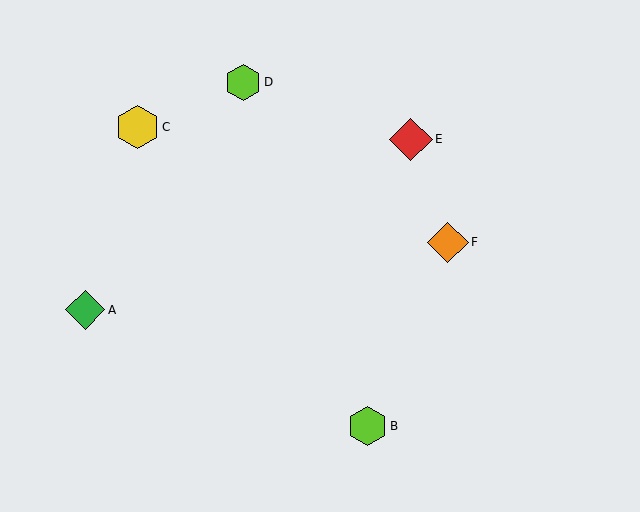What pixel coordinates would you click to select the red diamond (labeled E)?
Click at (411, 139) to select the red diamond E.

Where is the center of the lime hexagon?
The center of the lime hexagon is at (368, 426).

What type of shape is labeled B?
Shape B is a lime hexagon.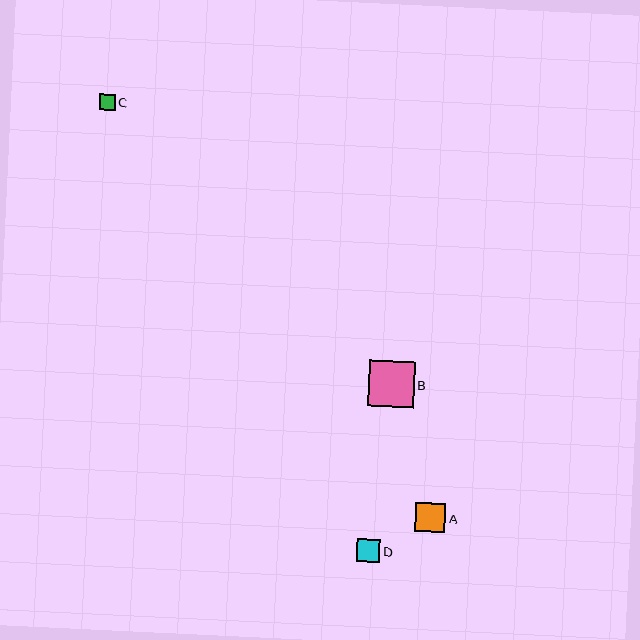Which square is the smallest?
Square C is the smallest with a size of approximately 16 pixels.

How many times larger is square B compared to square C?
Square B is approximately 2.9 times the size of square C.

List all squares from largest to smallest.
From largest to smallest: B, A, D, C.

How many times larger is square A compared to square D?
Square A is approximately 1.3 times the size of square D.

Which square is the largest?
Square B is the largest with a size of approximately 46 pixels.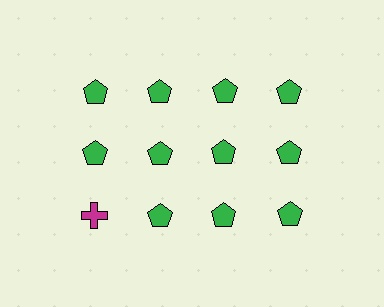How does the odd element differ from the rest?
It differs in both color (magenta instead of green) and shape (cross instead of pentagon).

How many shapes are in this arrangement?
There are 12 shapes arranged in a grid pattern.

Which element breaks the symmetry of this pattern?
The magenta cross in the third row, leftmost column breaks the symmetry. All other shapes are green pentagons.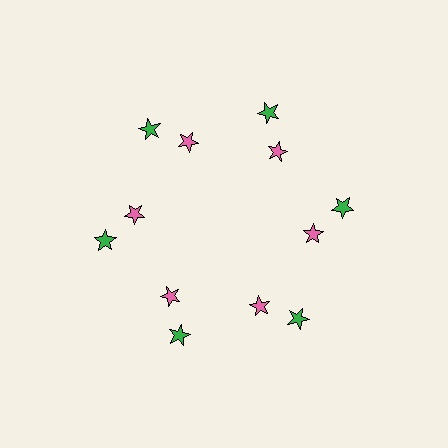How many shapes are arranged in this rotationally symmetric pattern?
There are 12 shapes, arranged in 6 groups of 2.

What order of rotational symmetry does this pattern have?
This pattern has 6-fold rotational symmetry.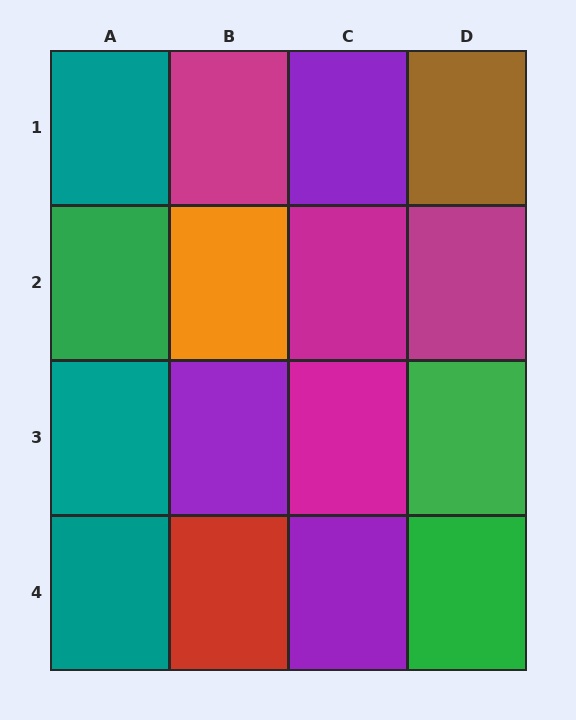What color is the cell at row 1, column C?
Purple.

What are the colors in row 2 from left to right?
Green, orange, magenta, magenta.